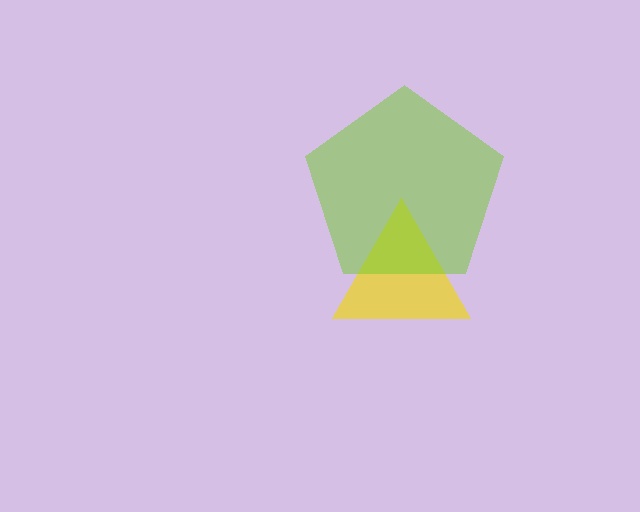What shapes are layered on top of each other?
The layered shapes are: a yellow triangle, a lime pentagon.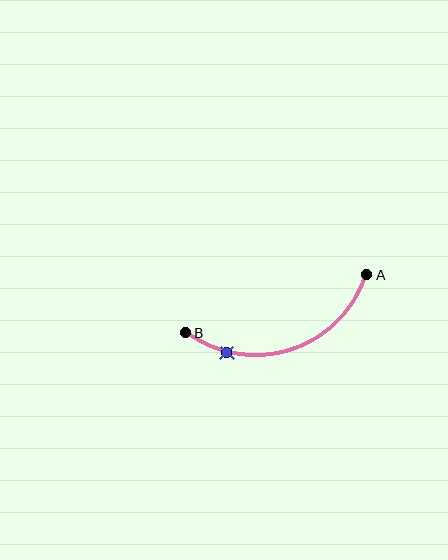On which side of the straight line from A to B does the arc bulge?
The arc bulges below the straight line connecting A and B.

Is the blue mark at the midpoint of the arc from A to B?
No. The blue mark lies on the arc but is closer to endpoint B. The arc midpoint would be at the point on the curve equidistant along the arc from both A and B.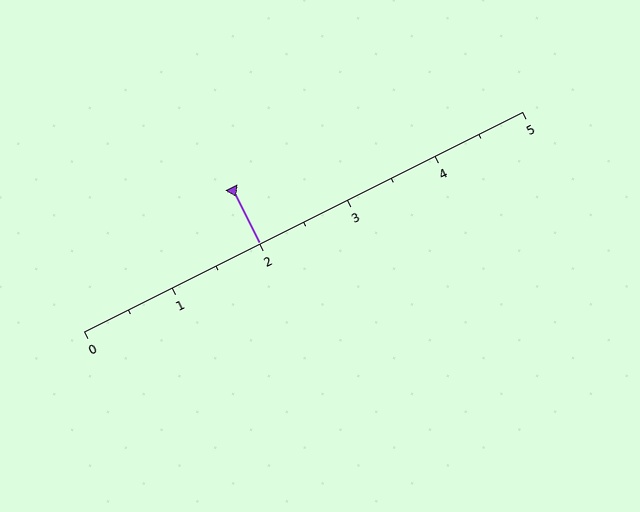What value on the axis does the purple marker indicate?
The marker indicates approximately 2.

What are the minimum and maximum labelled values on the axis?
The axis runs from 0 to 5.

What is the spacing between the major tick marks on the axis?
The major ticks are spaced 1 apart.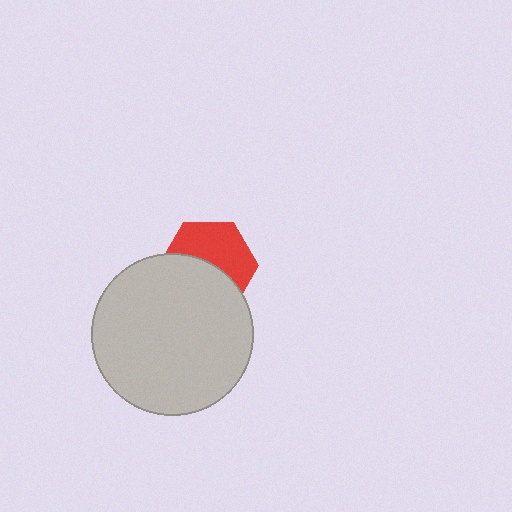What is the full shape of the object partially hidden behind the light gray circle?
The partially hidden object is a red hexagon.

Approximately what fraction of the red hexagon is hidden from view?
Roughly 50% of the red hexagon is hidden behind the light gray circle.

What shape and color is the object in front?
The object in front is a light gray circle.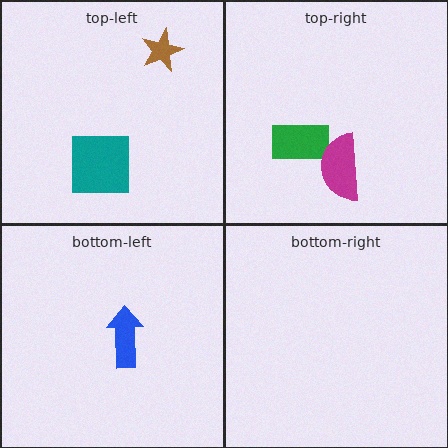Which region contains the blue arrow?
The bottom-left region.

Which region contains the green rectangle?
The top-right region.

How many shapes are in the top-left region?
2.